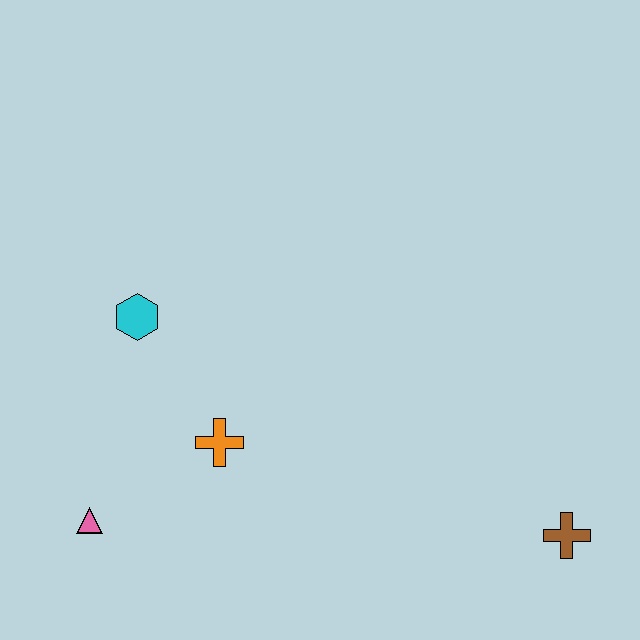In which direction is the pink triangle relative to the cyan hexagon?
The pink triangle is below the cyan hexagon.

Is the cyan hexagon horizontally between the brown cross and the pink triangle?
Yes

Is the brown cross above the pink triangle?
No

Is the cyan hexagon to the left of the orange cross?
Yes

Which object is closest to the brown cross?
The orange cross is closest to the brown cross.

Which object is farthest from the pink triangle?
The brown cross is farthest from the pink triangle.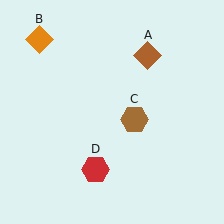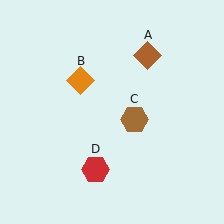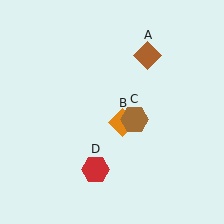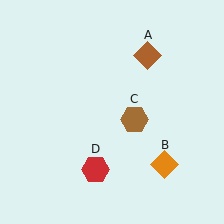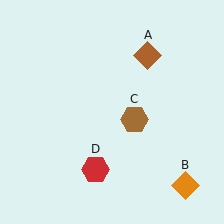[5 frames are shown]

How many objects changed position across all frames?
1 object changed position: orange diamond (object B).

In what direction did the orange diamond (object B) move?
The orange diamond (object B) moved down and to the right.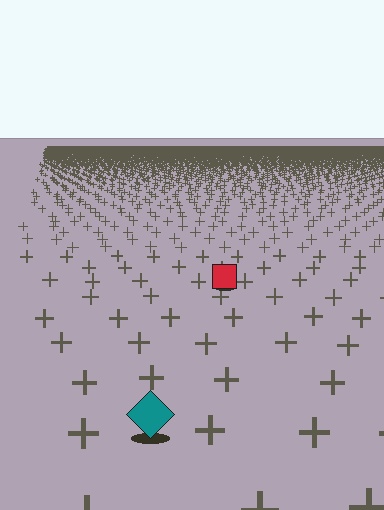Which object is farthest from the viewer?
The red square is farthest from the viewer. It appears smaller and the ground texture around it is denser.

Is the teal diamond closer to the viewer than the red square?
Yes. The teal diamond is closer — you can tell from the texture gradient: the ground texture is coarser near it.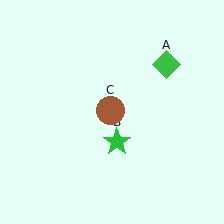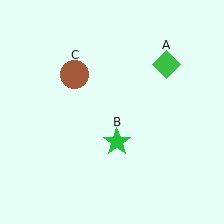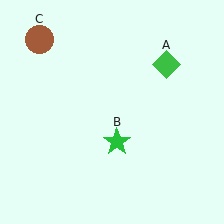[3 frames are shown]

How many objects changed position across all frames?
1 object changed position: brown circle (object C).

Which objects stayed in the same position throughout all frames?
Green diamond (object A) and green star (object B) remained stationary.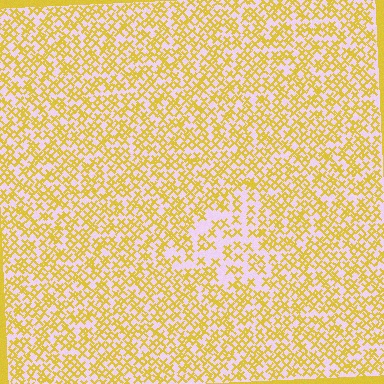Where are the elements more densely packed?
The elements are more densely packed outside the triangle boundary.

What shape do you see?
I see a triangle.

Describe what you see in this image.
The image contains small yellow elements arranged at two different densities. A triangle-shaped region is visible where the elements are less densely packed than the surrounding area.